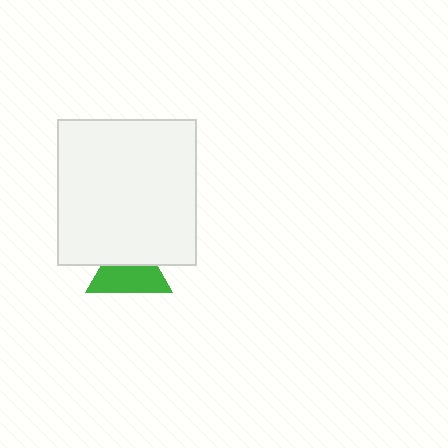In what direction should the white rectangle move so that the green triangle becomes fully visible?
The white rectangle should move up. That is the shortest direction to clear the overlap and leave the green triangle fully visible.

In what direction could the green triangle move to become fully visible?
The green triangle could move down. That would shift it out from behind the white rectangle entirely.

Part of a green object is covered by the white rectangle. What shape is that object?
It is a triangle.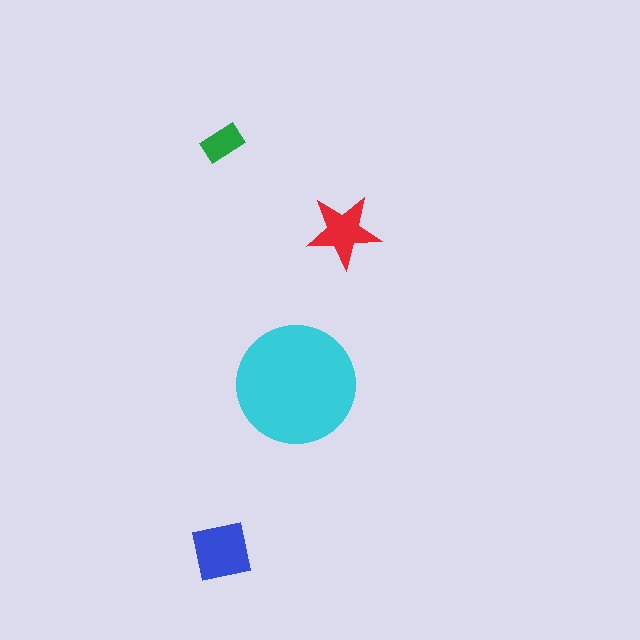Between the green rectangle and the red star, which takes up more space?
The red star.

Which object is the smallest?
The green rectangle.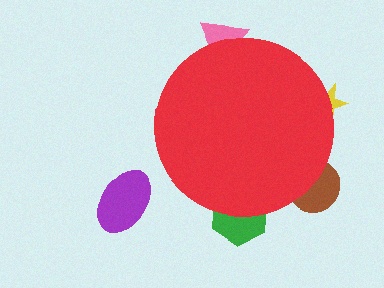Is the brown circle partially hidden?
Yes, the brown circle is partially hidden behind the red circle.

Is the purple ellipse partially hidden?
No, the purple ellipse is fully visible.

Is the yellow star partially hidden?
Yes, the yellow star is partially hidden behind the red circle.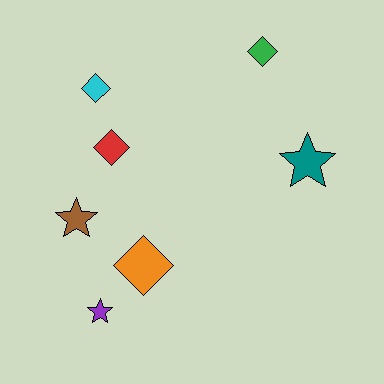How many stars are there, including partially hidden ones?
There are 3 stars.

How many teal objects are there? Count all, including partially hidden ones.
There is 1 teal object.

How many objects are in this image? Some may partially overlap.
There are 7 objects.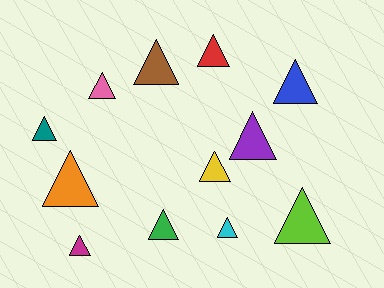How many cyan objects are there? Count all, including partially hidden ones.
There is 1 cyan object.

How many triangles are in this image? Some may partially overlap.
There are 12 triangles.